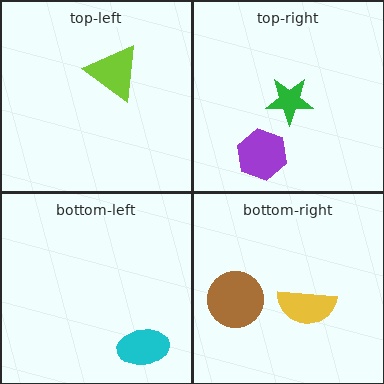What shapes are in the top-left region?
The lime triangle.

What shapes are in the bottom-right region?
The brown circle, the yellow semicircle.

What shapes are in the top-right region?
The purple hexagon, the green star.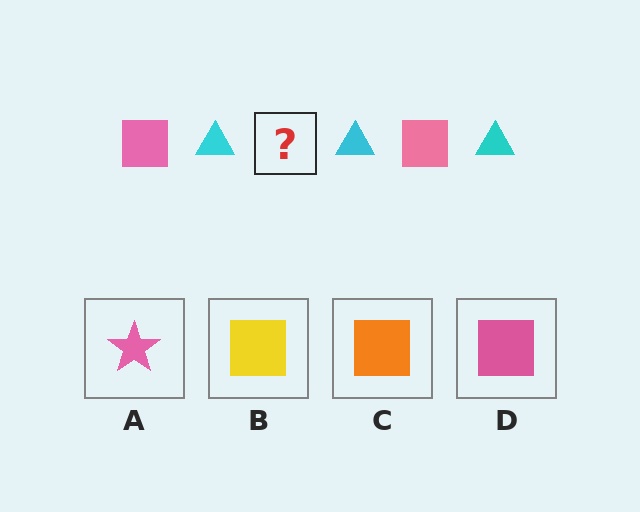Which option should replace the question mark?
Option D.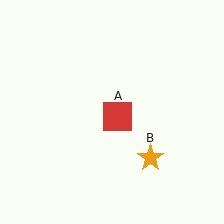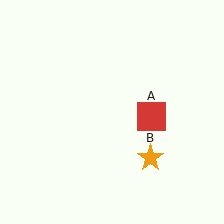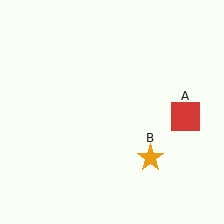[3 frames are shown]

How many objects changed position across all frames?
1 object changed position: red square (object A).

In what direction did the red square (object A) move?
The red square (object A) moved right.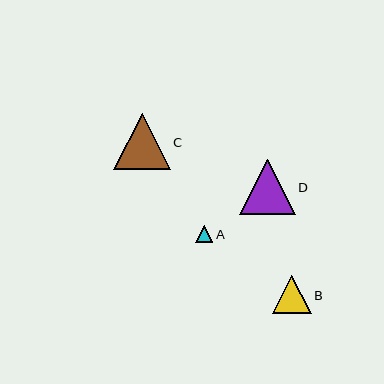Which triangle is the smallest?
Triangle A is the smallest with a size of approximately 17 pixels.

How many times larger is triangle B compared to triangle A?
Triangle B is approximately 2.2 times the size of triangle A.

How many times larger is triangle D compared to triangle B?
Triangle D is approximately 1.4 times the size of triangle B.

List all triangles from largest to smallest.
From largest to smallest: C, D, B, A.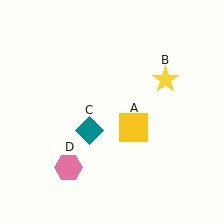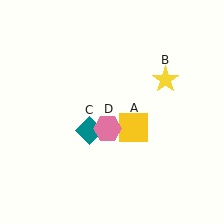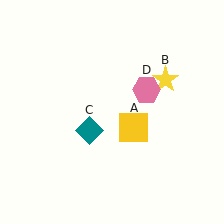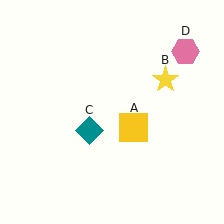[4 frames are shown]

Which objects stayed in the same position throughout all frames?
Yellow square (object A) and yellow star (object B) and teal diamond (object C) remained stationary.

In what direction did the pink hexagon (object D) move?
The pink hexagon (object D) moved up and to the right.